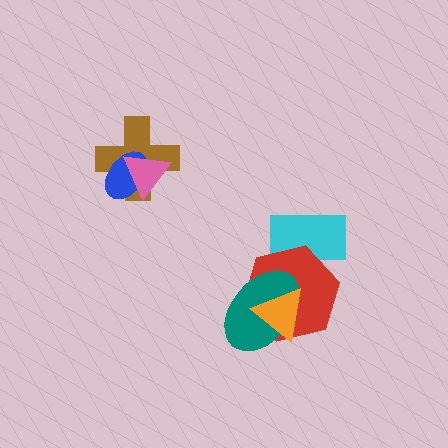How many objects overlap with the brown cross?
2 objects overlap with the brown cross.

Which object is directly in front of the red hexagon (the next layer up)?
The teal ellipse is directly in front of the red hexagon.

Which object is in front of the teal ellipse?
The orange triangle is in front of the teal ellipse.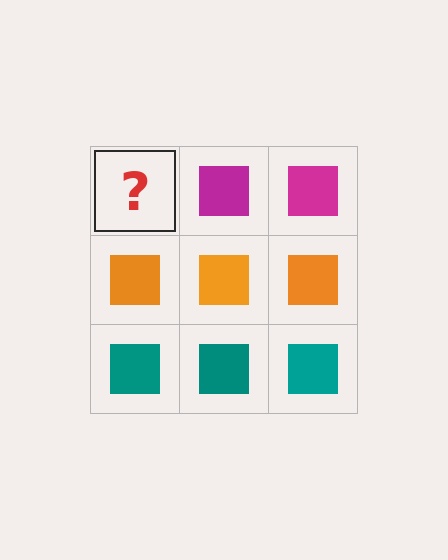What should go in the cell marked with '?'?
The missing cell should contain a magenta square.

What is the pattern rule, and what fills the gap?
The rule is that each row has a consistent color. The gap should be filled with a magenta square.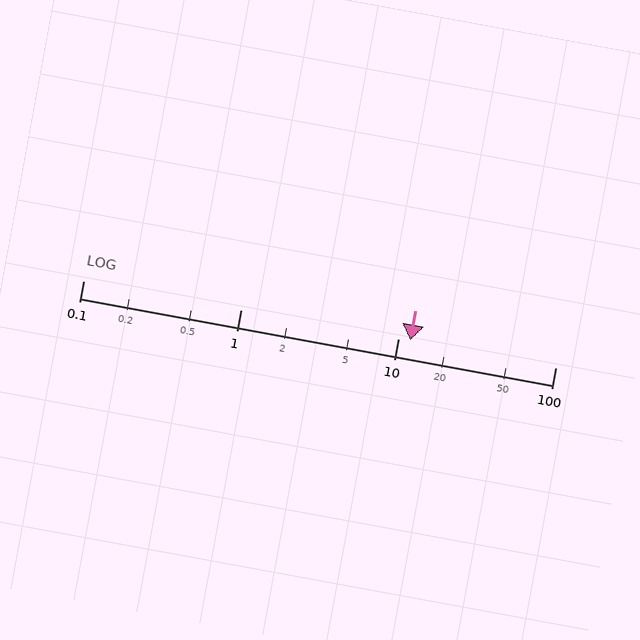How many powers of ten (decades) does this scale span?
The scale spans 3 decades, from 0.1 to 100.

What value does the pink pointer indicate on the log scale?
The pointer indicates approximately 12.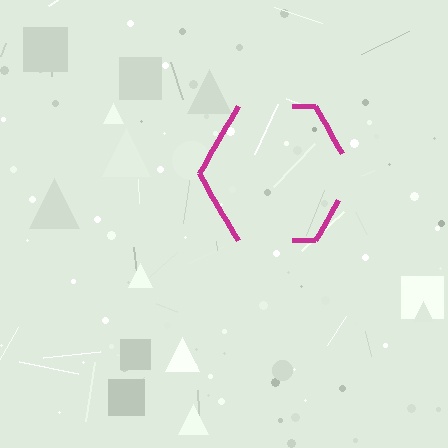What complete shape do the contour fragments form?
The contour fragments form a hexagon.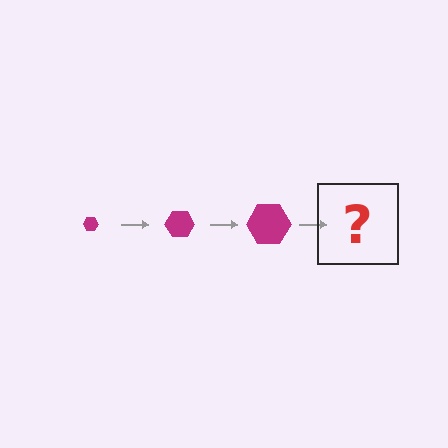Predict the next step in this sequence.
The next step is a magenta hexagon, larger than the previous one.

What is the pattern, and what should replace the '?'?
The pattern is that the hexagon gets progressively larger each step. The '?' should be a magenta hexagon, larger than the previous one.